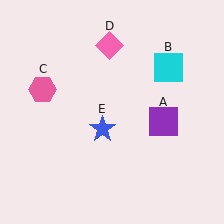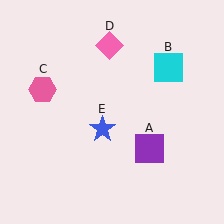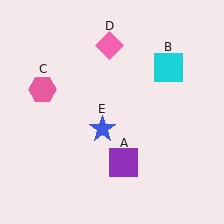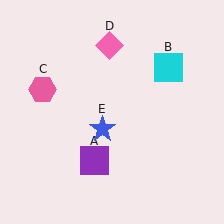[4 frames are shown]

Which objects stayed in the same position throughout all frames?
Cyan square (object B) and pink hexagon (object C) and pink diamond (object D) and blue star (object E) remained stationary.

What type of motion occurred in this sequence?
The purple square (object A) rotated clockwise around the center of the scene.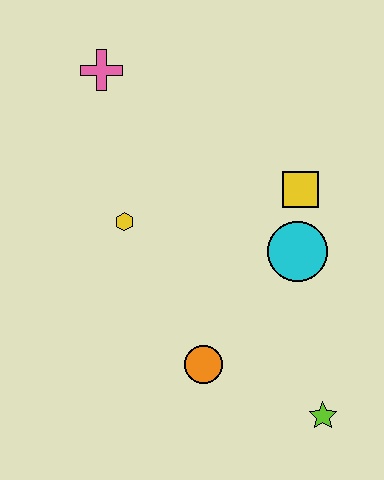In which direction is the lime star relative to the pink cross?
The lime star is below the pink cross.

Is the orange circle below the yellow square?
Yes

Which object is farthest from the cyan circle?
The pink cross is farthest from the cyan circle.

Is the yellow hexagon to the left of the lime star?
Yes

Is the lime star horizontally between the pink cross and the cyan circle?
No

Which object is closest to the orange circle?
The lime star is closest to the orange circle.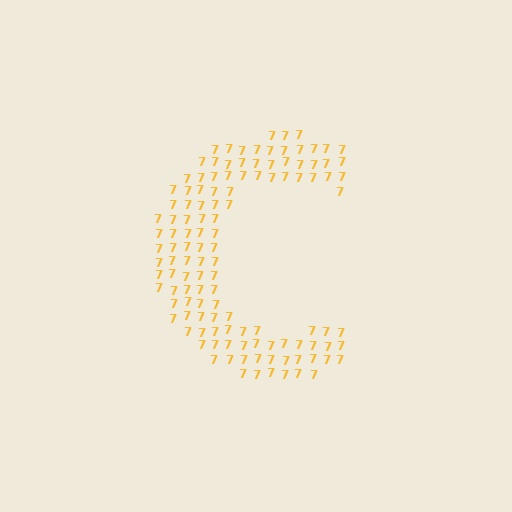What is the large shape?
The large shape is the letter C.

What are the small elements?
The small elements are digit 7's.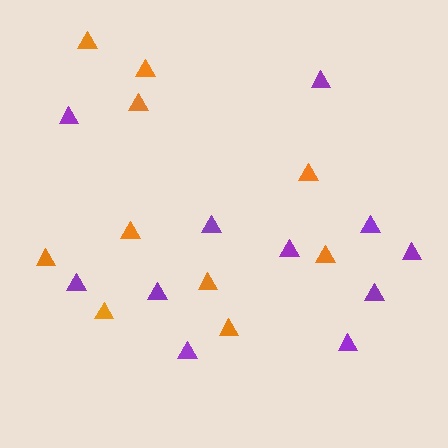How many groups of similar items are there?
There are 2 groups: one group of orange triangles (10) and one group of purple triangles (11).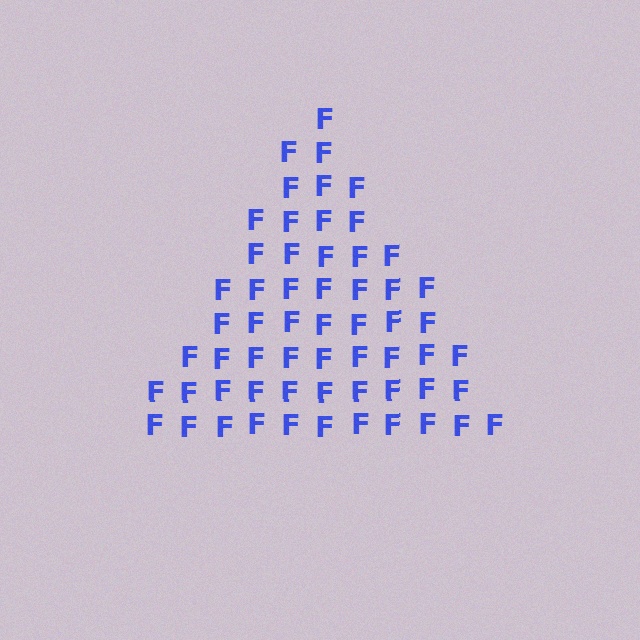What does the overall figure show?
The overall figure shows a triangle.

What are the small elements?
The small elements are letter F's.